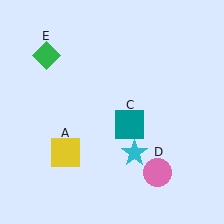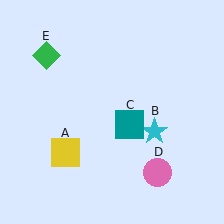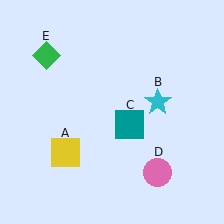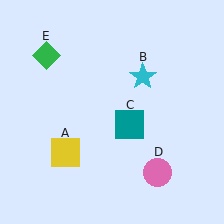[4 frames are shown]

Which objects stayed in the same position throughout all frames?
Yellow square (object A) and teal square (object C) and pink circle (object D) and green diamond (object E) remained stationary.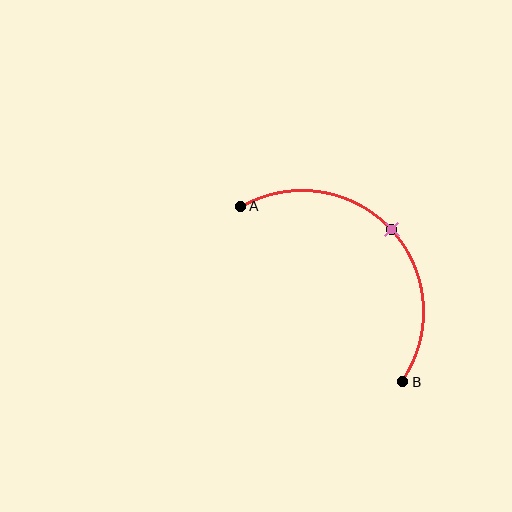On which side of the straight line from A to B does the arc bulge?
The arc bulges above and to the right of the straight line connecting A and B.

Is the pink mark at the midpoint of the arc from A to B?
Yes. The pink mark lies on the arc at equal arc-length from both A and B — it is the arc midpoint.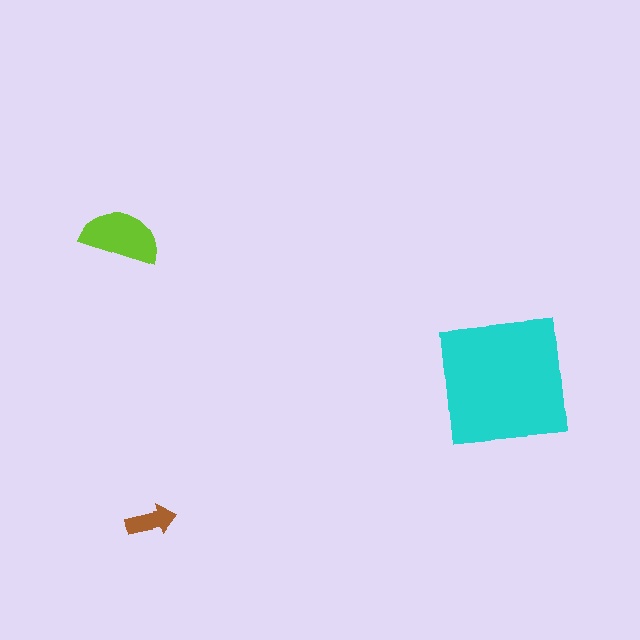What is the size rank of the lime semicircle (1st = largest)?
2nd.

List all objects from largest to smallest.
The cyan square, the lime semicircle, the brown arrow.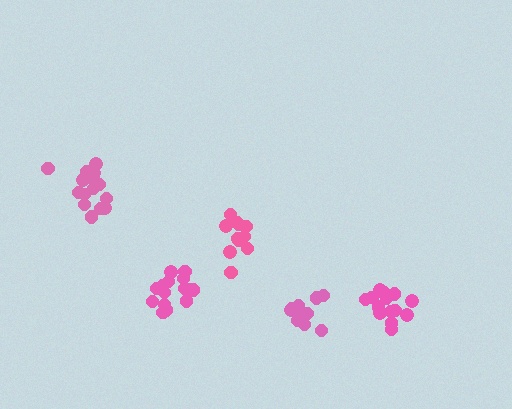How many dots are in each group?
Group 1: 11 dots, Group 2: 15 dots, Group 3: 16 dots, Group 4: 10 dots, Group 5: 15 dots (67 total).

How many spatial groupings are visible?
There are 5 spatial groupings.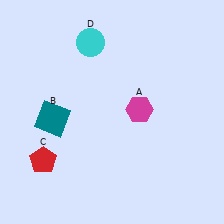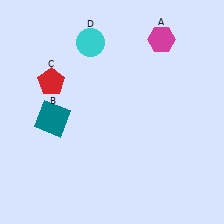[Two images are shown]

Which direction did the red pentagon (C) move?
The red pentagon (C) moved up.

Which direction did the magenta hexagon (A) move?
The magenta hexagon (A) moved up.